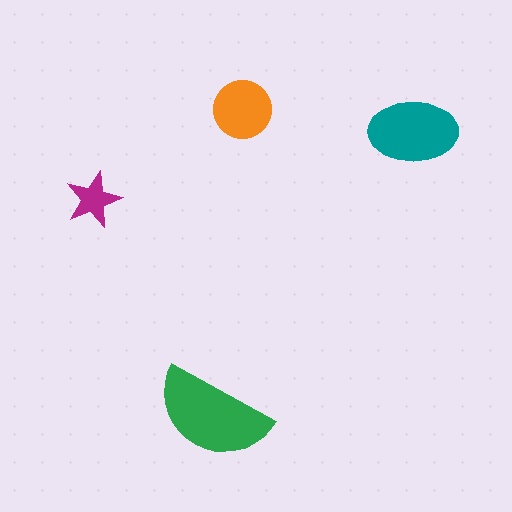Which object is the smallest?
The magenta star.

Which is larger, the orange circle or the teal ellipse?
The teal ellipse.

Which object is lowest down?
The green semicircle is bottommost.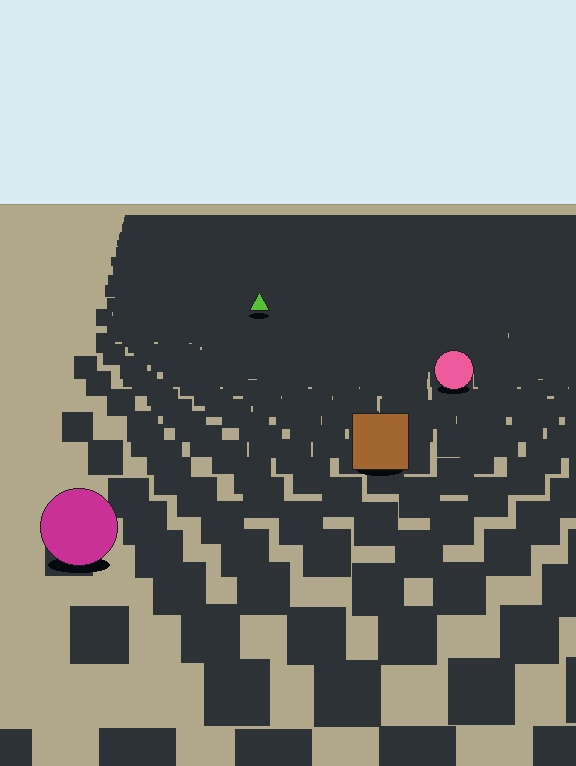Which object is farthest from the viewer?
The lime triangle is farthest from the viewer. It appears smaller and the ground texture around it is denser.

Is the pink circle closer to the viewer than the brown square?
No. The brown square is closer — you can tell from the texture gradient: the ground texture is coarser near it.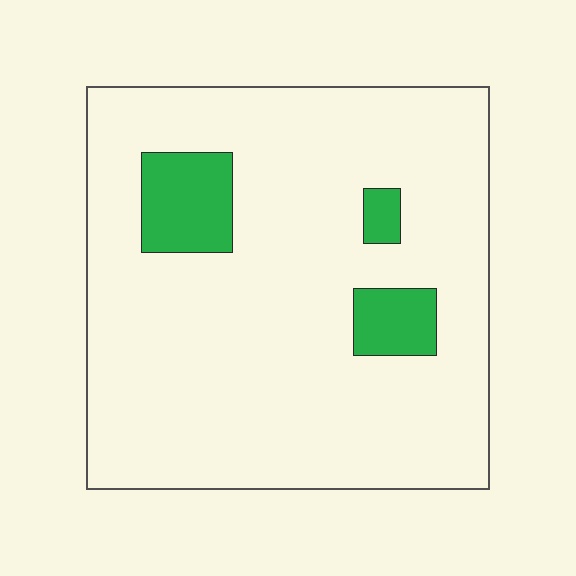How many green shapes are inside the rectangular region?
3.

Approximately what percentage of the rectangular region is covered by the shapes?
Approximately 10%.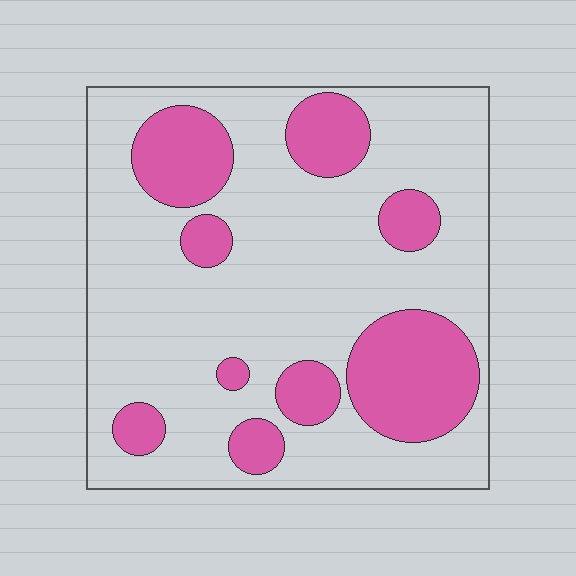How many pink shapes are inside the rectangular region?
9.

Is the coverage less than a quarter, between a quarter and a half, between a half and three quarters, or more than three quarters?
Between a quarter and a half.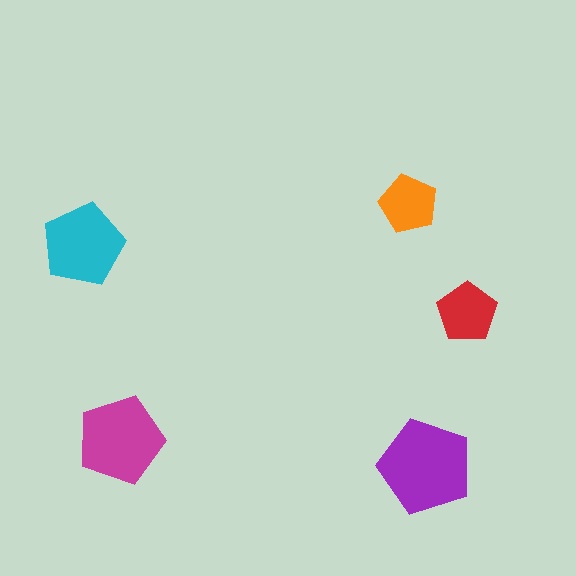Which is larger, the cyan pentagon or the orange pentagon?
The cyan one.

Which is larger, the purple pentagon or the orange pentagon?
The purple one.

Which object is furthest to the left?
The cyan pentagon is leftmost.